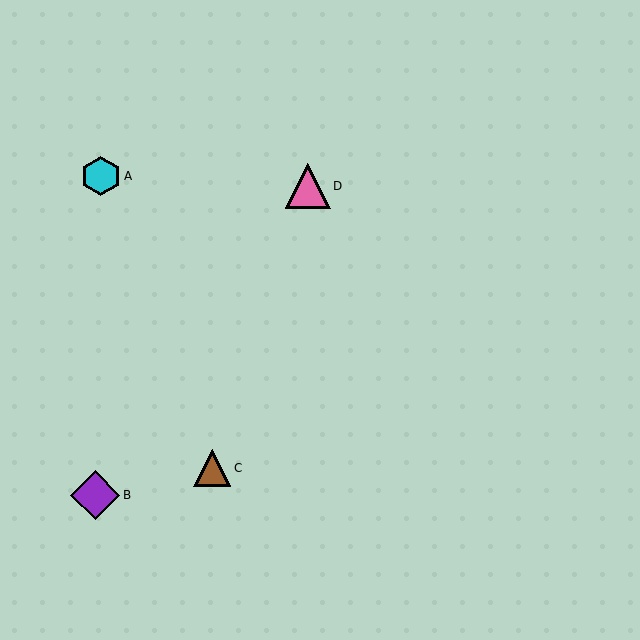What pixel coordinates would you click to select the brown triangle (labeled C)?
Click at (212, 468) to select the brown triangle C.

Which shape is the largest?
The purple diamond (labeled B) is the largest.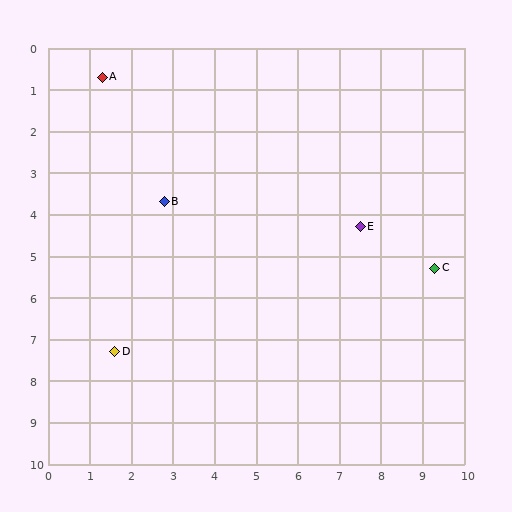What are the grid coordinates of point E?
Point E is at approximately (7.5, 4.3).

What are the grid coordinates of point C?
Point C is at approximately (9.3, 5.3).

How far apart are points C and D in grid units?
Points C and D are about 8.0 grid units apart.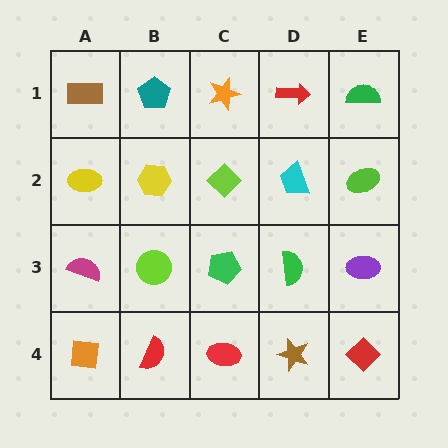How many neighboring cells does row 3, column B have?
4.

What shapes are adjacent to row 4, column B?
A lime circle (row 3, column B), an orange square (row 4, column A), a red ellipse (row 4, column C).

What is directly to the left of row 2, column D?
A lime diamond.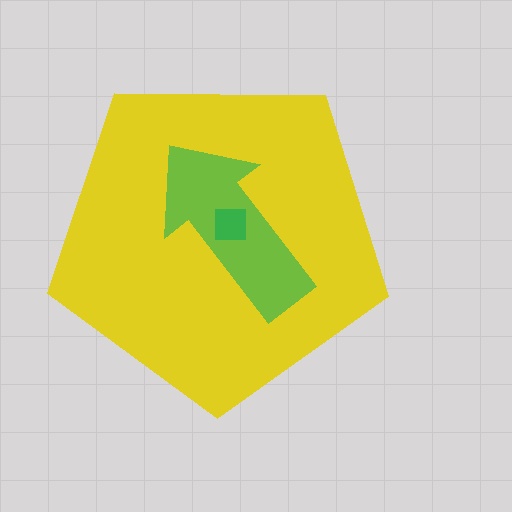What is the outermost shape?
The yellow pentagon.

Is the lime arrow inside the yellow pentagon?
Yes.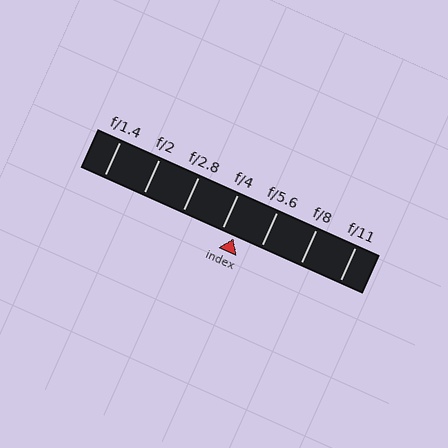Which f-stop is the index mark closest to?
The index mark is closest to f/4.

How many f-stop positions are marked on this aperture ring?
There are 7 f-stop positions marked.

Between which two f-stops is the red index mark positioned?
The index mark is between f/4 and f/5.6.